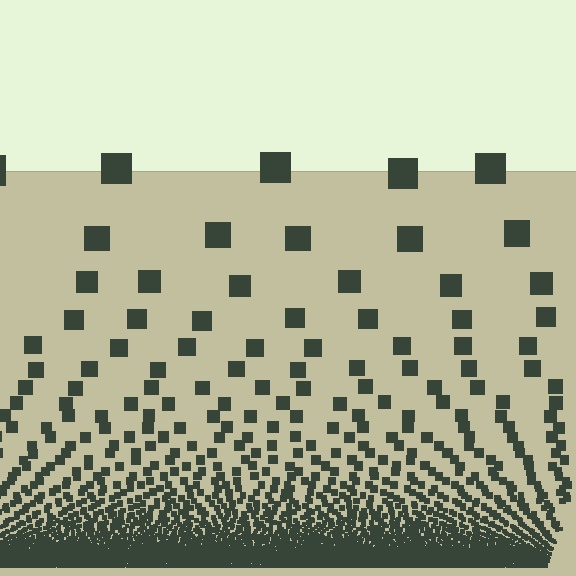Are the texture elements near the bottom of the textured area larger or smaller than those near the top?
Smaller. The gradient is inverted — elements near the bottom are smaller and denser.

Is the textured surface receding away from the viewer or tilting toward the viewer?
The surface appears to tilt toward the viewer. Texture elements get larger and sparser toward the top.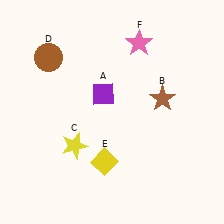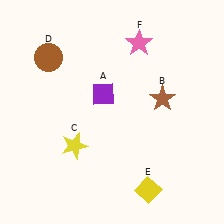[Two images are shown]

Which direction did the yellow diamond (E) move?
The yellow diamond (E) moved right.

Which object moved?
The yellow diamond (E) moved right.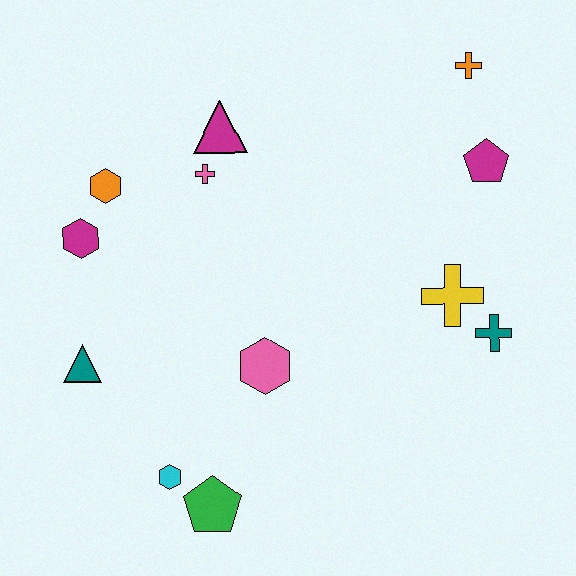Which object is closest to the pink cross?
The magenta triangle is closest to the pink cross.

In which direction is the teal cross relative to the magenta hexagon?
The teal cross is to the right of the magenta hexagon.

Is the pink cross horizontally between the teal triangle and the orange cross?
Yes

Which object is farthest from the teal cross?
The magenta hexagon is farthest from the teal cross.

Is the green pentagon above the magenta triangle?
No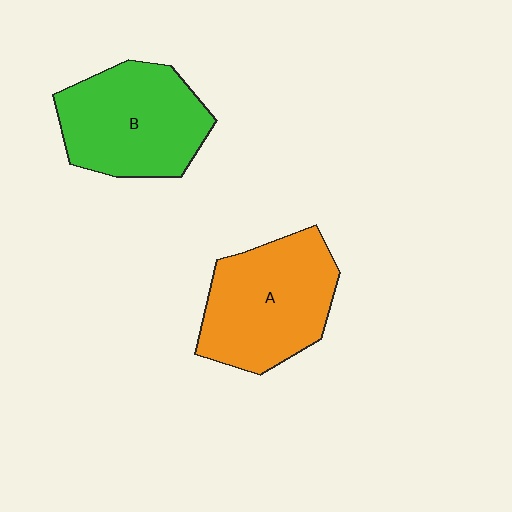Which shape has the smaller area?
Shape B (green).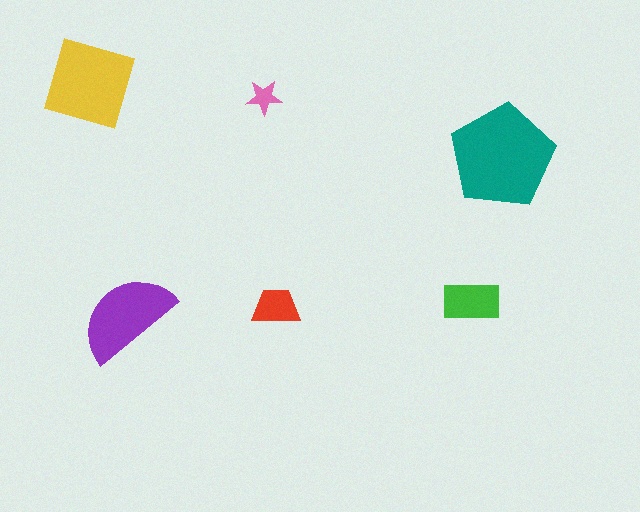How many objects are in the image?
There are 6 objects in the image.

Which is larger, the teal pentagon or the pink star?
The teal pentagon.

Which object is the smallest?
The pink star.